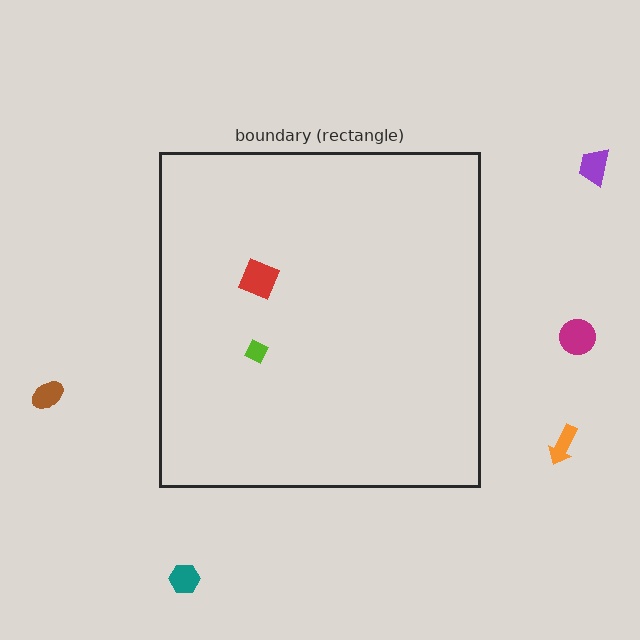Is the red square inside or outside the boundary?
Inside.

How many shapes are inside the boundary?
2 inside, 5 outside.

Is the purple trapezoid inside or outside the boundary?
Outside.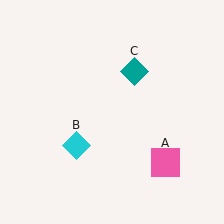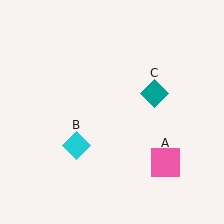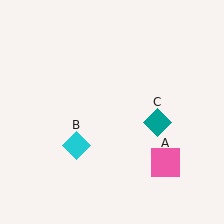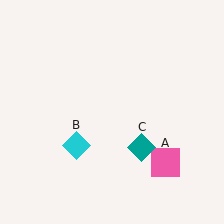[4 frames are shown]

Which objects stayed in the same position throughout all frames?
Pink square (object A) and cyan diamond (object B) remained stationary.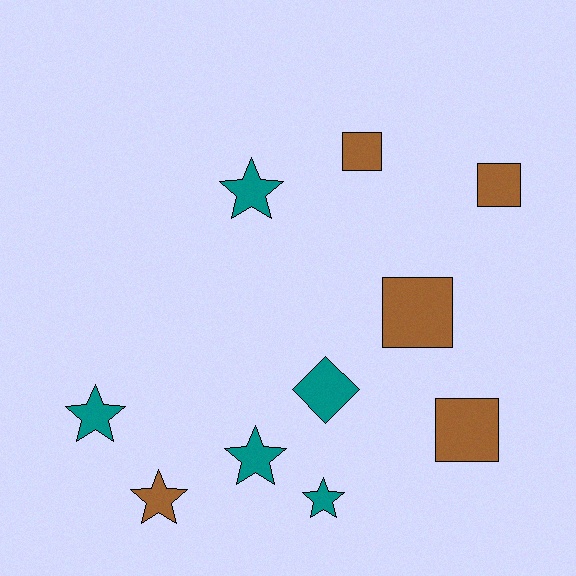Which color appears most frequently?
Brown, with 5 objects.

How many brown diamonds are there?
There are no brown diamonds.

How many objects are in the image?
There are 10 objects.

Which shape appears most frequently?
Star, with 5 objects.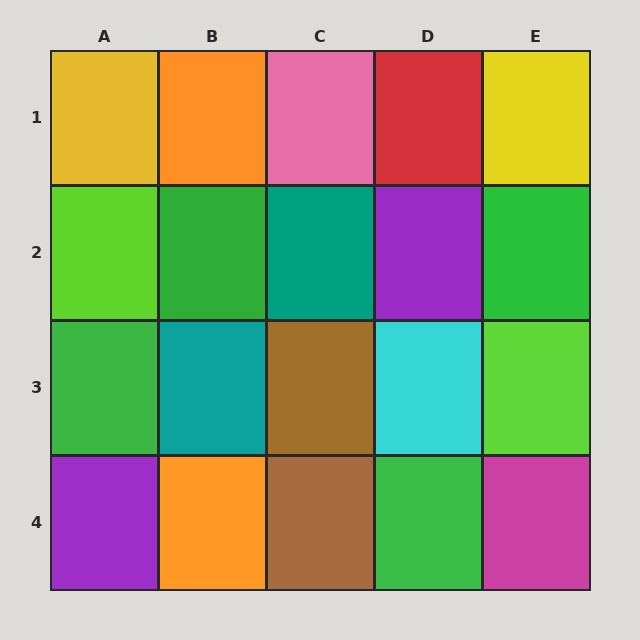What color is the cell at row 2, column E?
Green.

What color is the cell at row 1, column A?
Yellow.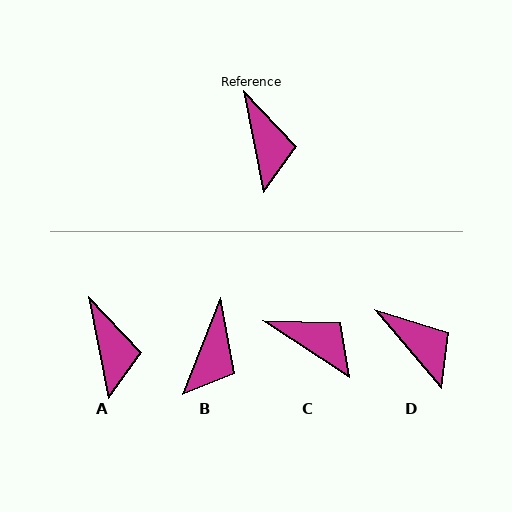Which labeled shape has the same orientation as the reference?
A.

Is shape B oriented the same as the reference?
No, it is off by about 33 degrees.